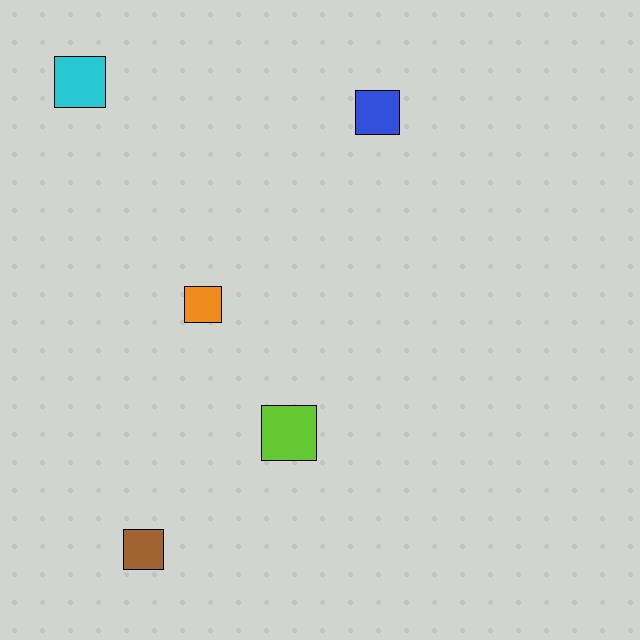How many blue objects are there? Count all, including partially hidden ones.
There is 1 blue object.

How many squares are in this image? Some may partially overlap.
There are 5 squares.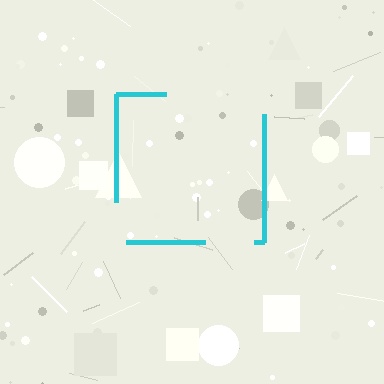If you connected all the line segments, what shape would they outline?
They would outline a square.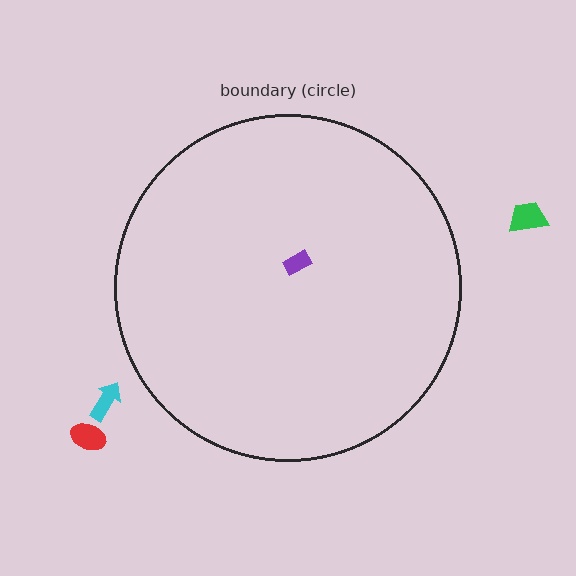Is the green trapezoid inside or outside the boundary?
Outside.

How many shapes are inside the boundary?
1 inside, 3 outside.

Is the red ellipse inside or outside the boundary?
Outside.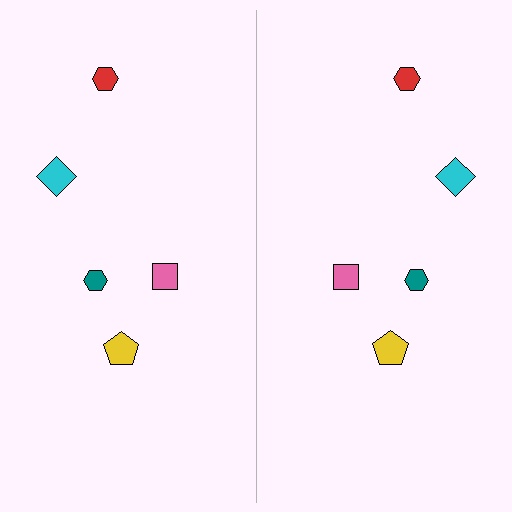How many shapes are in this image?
There are 10 shapes in this image.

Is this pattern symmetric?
Yes, this pattern has bilateral (reflection) symmetry.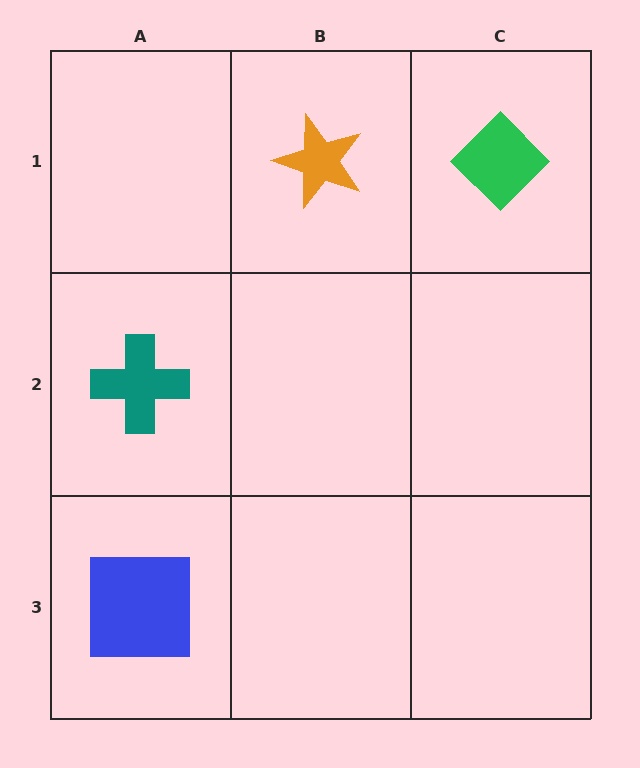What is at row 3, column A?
A blue square.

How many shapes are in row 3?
1 shape.